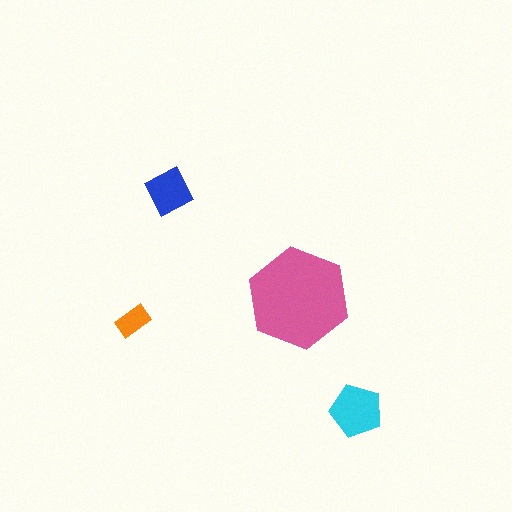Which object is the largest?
The pink hexagon.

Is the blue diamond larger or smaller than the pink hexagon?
Smaller.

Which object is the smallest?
The orange rectangle.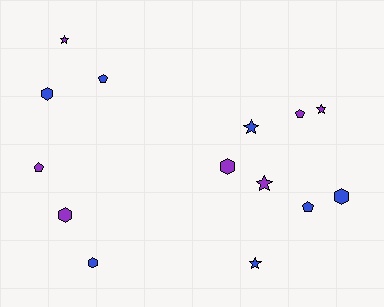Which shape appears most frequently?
Hexagon, with 5 objects.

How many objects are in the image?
There are 14 objects.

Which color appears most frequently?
Blue, with 7 objects.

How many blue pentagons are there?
There are 2 blue pentagons.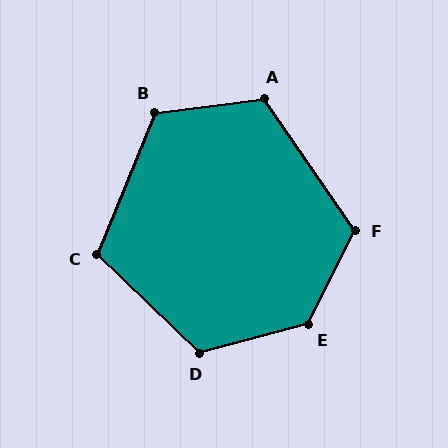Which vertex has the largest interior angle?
E, at approximately 131 degrees.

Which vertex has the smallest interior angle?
C, at approximately 111 degrees.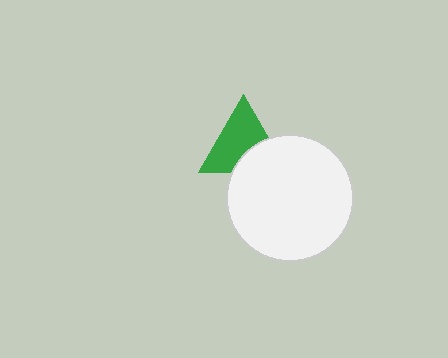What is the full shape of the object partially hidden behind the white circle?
The partially hidden object is a green triangle.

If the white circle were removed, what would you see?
You would see the complete green triangle.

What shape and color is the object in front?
The object in front is a white circle.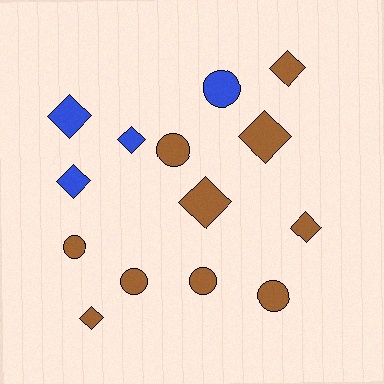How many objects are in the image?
There are 14 objects.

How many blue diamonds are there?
There are 3 blue diamonds.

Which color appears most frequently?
Brown, with 10 objects.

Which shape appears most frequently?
Diamond, with 8 objects.